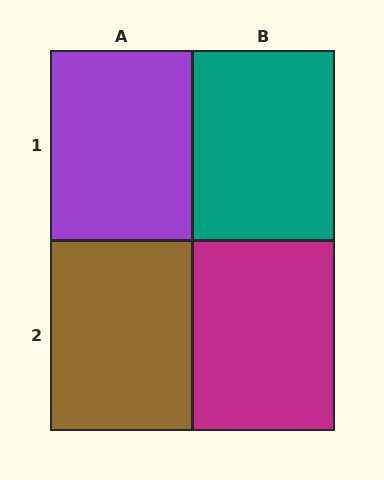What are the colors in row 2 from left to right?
Brown, magenta.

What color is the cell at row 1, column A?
Purple.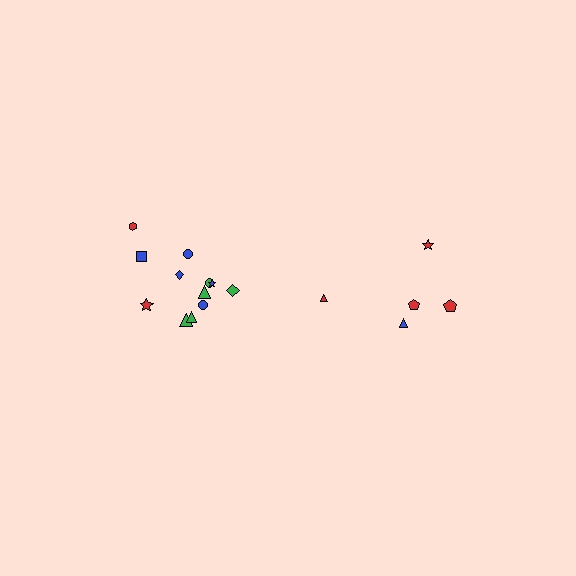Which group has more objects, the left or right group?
The left group.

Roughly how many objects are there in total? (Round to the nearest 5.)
Roughly 15 objects in total.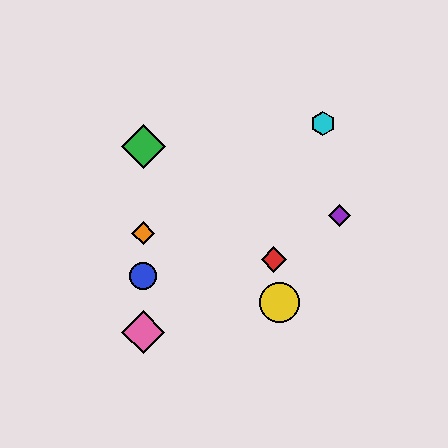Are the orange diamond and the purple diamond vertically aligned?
No, the orange diamond is at x≈143 and the purple diamond is at x≈340.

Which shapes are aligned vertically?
The blue circle, the green diamond, the orange diamond, the pink diamond are aligned vertically.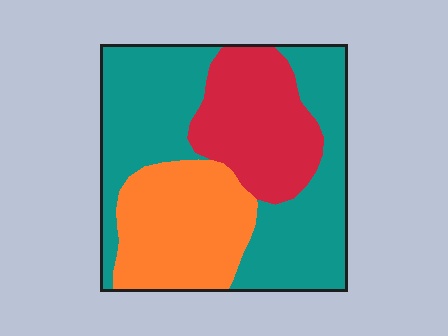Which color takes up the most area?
Teal, at roughly 50%.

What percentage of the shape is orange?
Orange covers about 25% of the shape.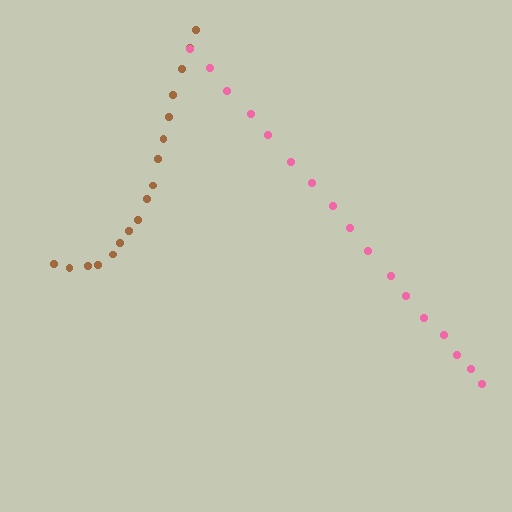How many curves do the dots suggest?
There are 2 distinct paths.